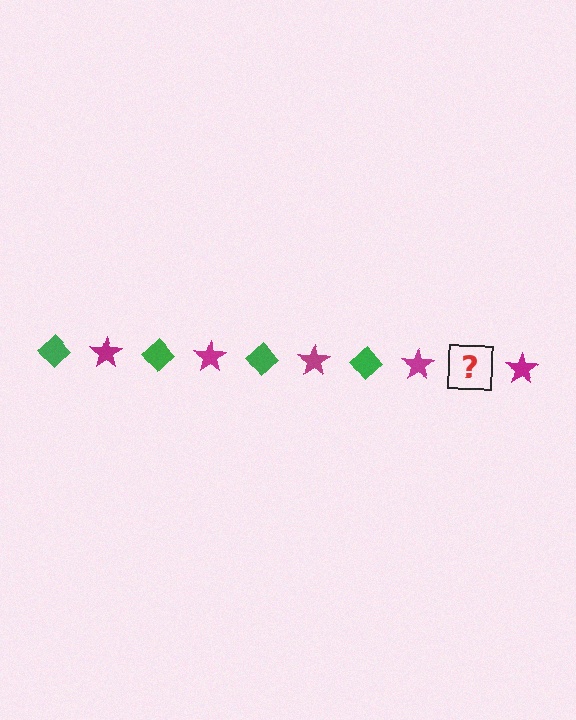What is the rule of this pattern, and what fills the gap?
The rule is that the pattern alternates between green diamond and magenta star. The gap should be filled with a green diamond.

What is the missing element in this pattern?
The missing element is a green diamond.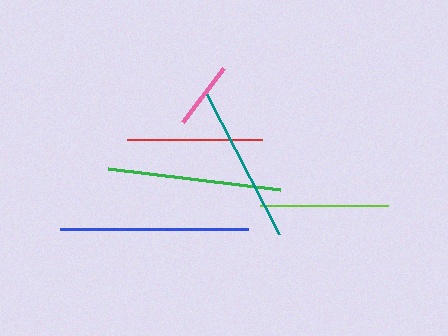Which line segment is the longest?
The blue line is the longest at approximately 188 pixels.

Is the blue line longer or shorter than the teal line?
The blue line is longer than the teal line.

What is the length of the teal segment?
The teal segment is approximately 159 pixels long.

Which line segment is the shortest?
The pink line is the shortest at approximately 67 pixels.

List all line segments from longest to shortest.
From longest to shortest: blue, green, teal, red, lime, pink.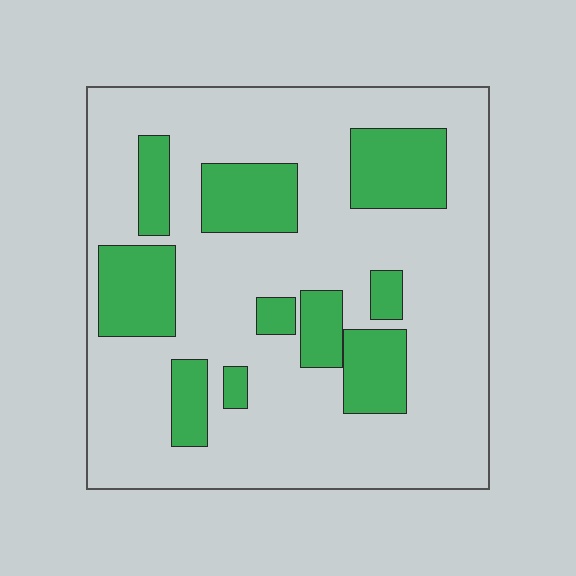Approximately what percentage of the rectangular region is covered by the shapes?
Approximately 25%.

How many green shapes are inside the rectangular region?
10.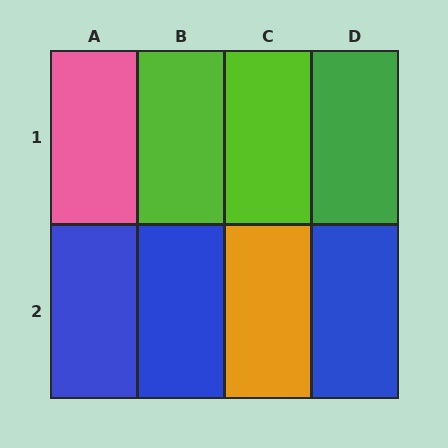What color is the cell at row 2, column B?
Blue.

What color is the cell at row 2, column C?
Orange.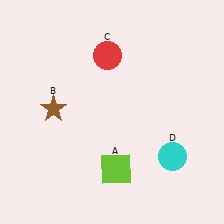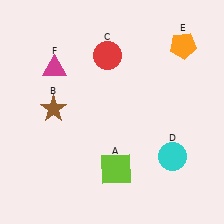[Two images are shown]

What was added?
An orange pentagon (E), a magenta triangle (F) were added in Image 2.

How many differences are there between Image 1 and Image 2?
There are 2 differences between the two images.